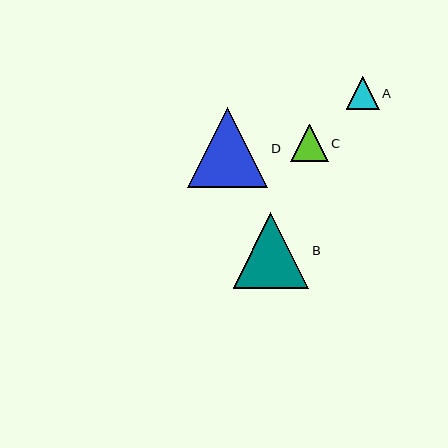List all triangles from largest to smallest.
From largest to smallest: D, B, C, A.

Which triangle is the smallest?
Triangle A is the smallest with a size of approximately 33 pixels.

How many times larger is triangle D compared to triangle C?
Triangle D is approximately 2.1 times the size of triangle C.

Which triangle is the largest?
Triangle D is the largest with a size of approximately 80 pixels.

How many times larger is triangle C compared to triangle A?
Triangle C is approximately 1.1 times the size of triangle A.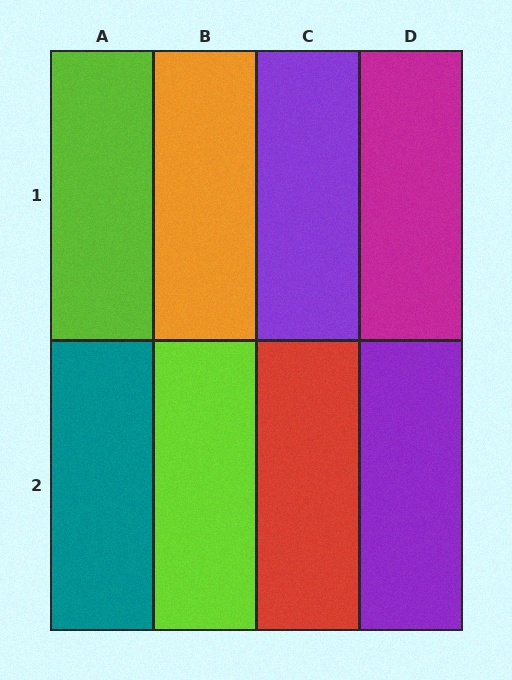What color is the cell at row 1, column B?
Orange.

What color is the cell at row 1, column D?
Magenta.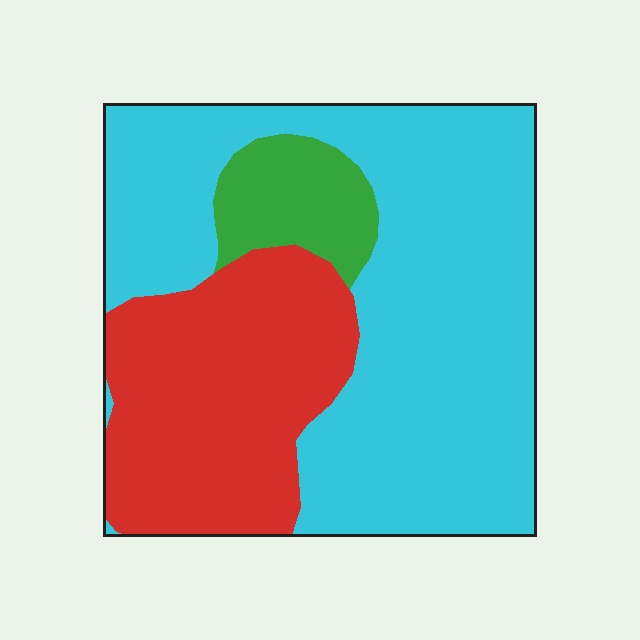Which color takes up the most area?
Cyan, at roughly 60%.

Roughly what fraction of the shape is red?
Red takes up between a sixth and a third of the shape.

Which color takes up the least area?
Green, at roughly 10%.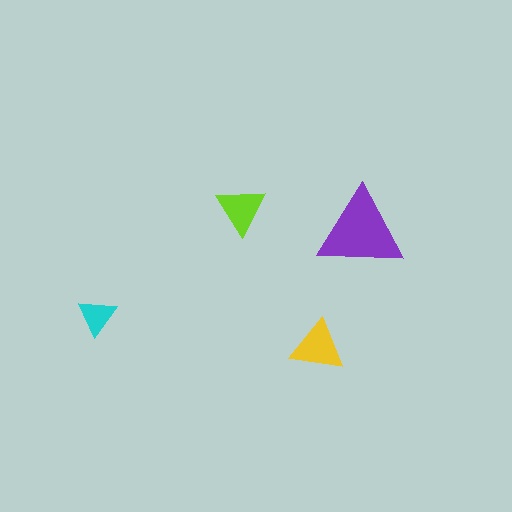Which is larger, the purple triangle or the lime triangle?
The purple one.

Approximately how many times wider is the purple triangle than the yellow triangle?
About 1.5 times wider.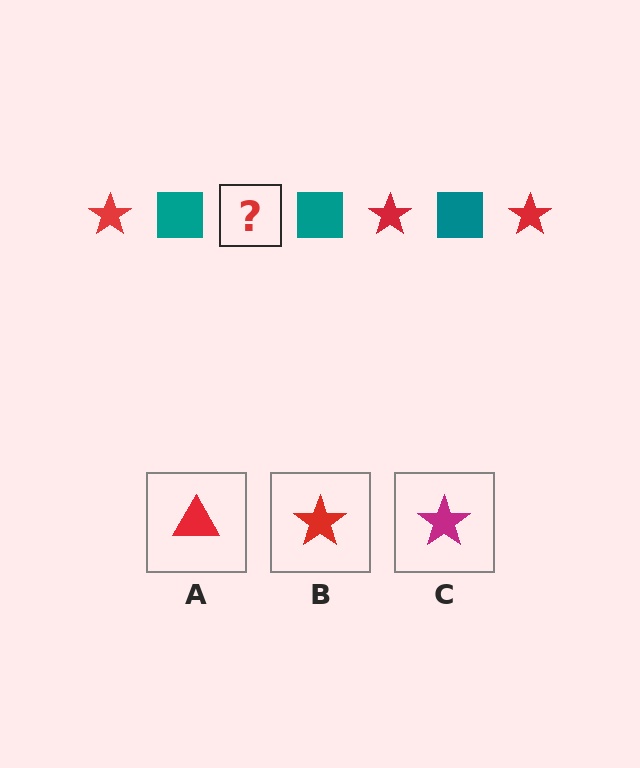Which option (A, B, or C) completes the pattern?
B.